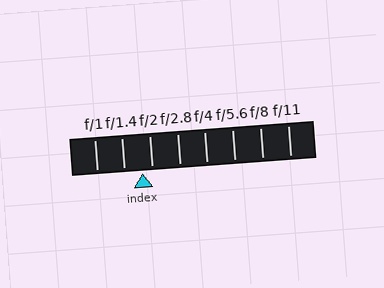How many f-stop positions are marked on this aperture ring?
There are 8 f-stop positions marked.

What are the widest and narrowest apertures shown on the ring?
The widest aperture shown is f/1 and the narrowest is f/11.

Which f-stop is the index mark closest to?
The index mark is closest to f/2.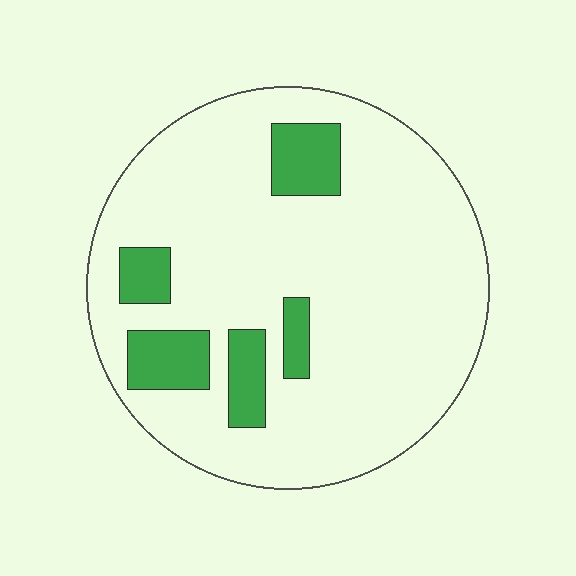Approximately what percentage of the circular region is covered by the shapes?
Approximately 15%.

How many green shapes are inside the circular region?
5.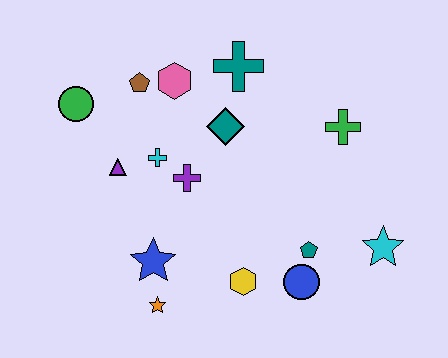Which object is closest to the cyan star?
The teal pentagon is closest to the cyan star.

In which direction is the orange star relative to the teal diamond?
The orange star is below the teal diamond.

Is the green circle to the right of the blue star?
No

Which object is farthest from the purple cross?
The cyan star is farthest from the purple cross.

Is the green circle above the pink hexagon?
No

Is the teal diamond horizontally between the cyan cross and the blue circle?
Yes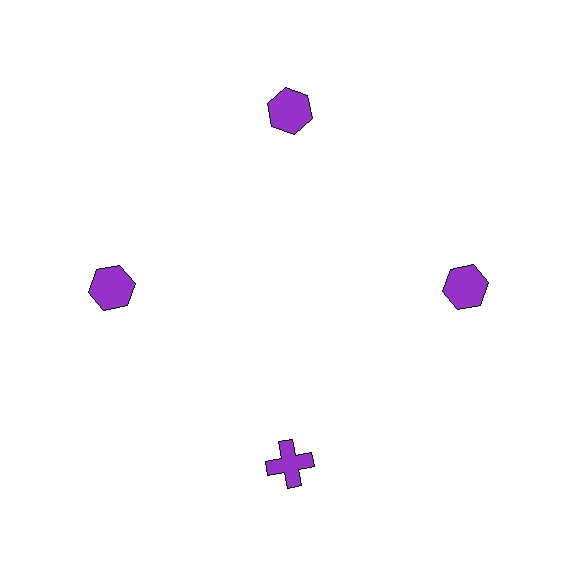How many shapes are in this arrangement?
There are 4 shapes arranged in a ring pattern.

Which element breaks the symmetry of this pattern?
The purple cross at roughly the 6 o'clock position breaks the symmetry. All other shapes are purple hexagons.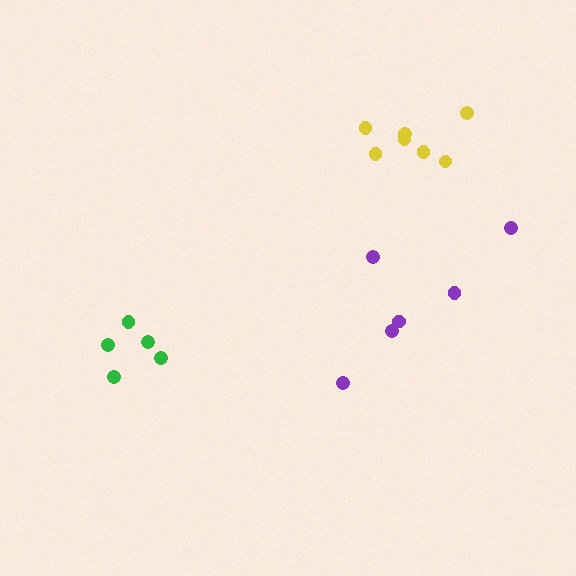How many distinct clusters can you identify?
There are 3 distinct clusters.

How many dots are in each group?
Group 1: 6 dots, Group 2: 5 dots, Group 3: 7 dots (18 total).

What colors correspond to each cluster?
The clusters are colored: purple, green, yellow.